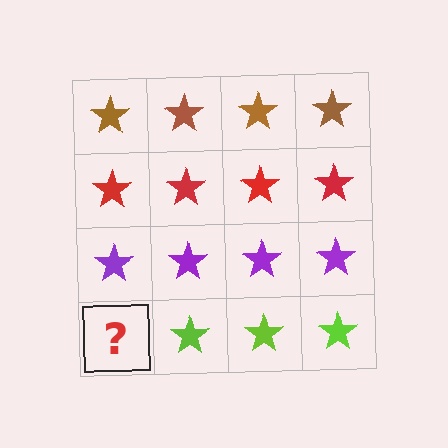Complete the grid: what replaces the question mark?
The question mark should be replaced with a lime star.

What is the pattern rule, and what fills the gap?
The rule is that each row has a consistent color. The gap should be filled with a lime star.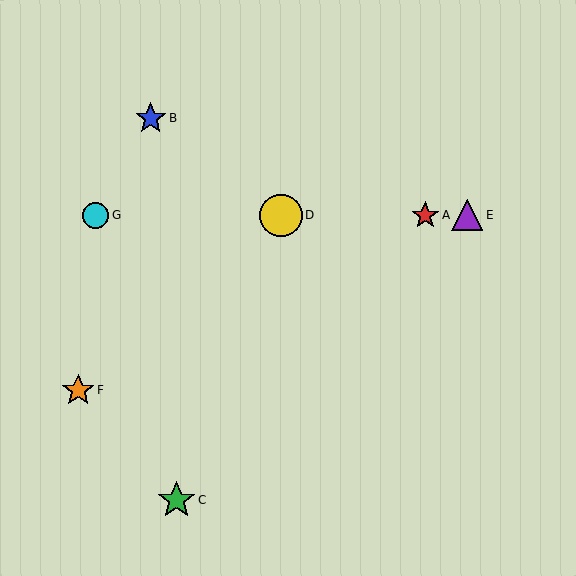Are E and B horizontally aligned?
No, E is at y≈215 and B is at y≈119.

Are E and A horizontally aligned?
Yes, both are at y≈215.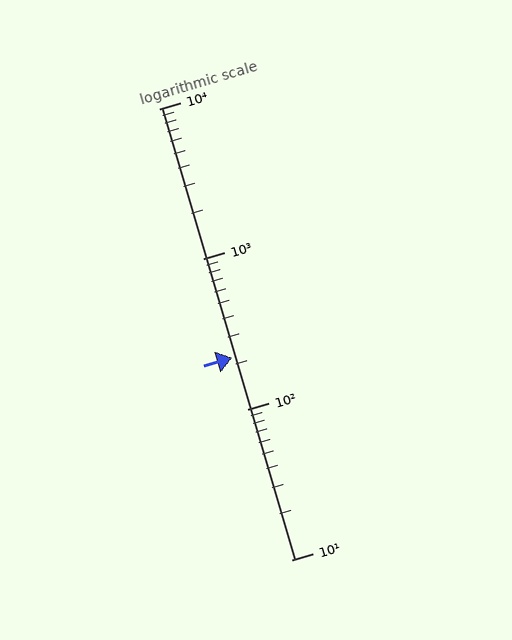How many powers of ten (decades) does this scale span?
The scale spans 3 decades, from 10 to 10000.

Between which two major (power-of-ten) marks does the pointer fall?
The pointer is between 100 and 1000.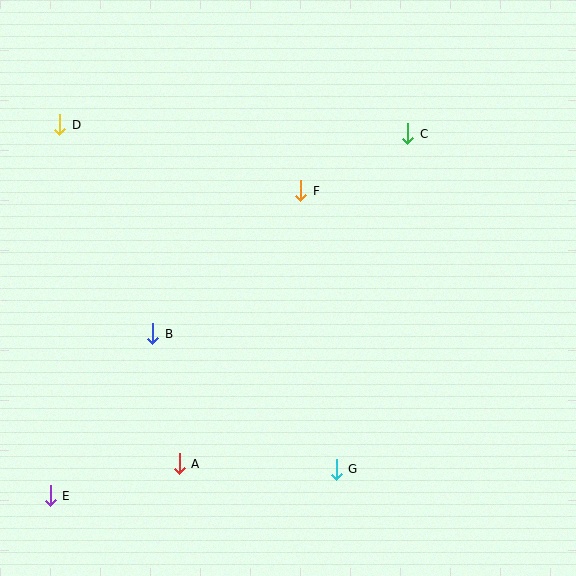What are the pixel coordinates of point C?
Point C is at (408, 134).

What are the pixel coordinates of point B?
Point B is at (153, 334).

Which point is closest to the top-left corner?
Point D is closest to the top-left corner.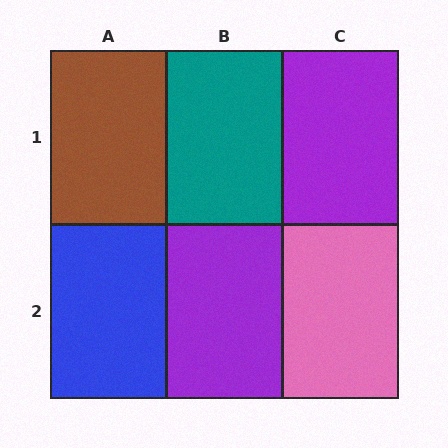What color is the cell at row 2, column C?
Pink.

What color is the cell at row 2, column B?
Purple.